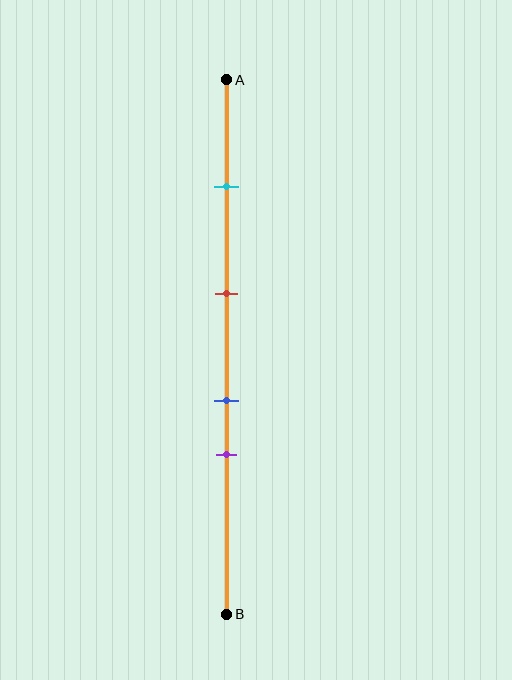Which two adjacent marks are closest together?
The blue and purple marks are the closest adjacent pair.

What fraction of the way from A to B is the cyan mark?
The cyan mark is approximately 20% (0.2) of the way from A to B.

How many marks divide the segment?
There are 4 marks dividing the segment.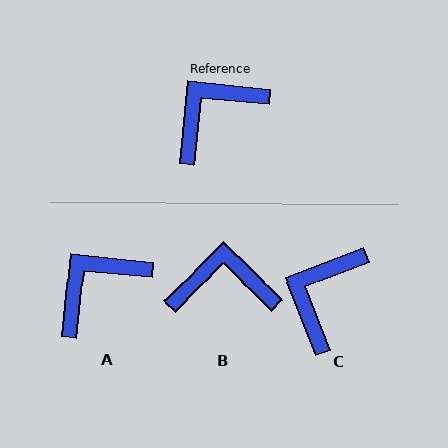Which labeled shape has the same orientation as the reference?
A.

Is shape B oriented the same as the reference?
No, it is off by about 38 degrees.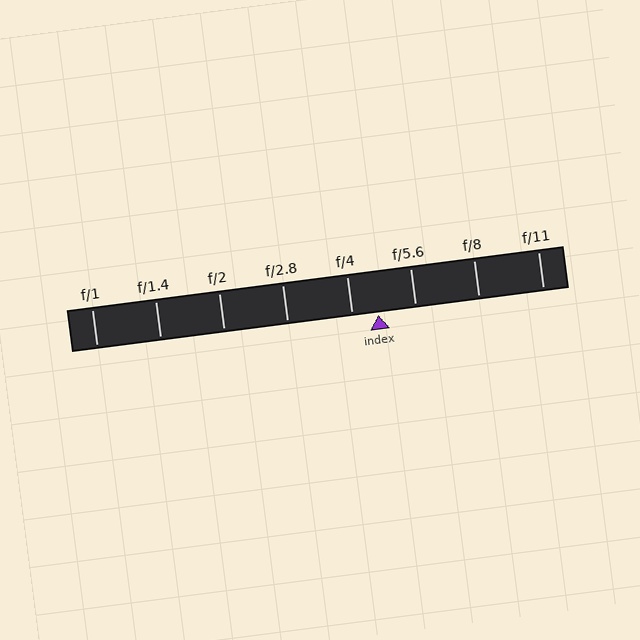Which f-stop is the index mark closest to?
The index mark is closest to f/4.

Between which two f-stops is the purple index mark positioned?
The index mark is between f/4 and f/5.6.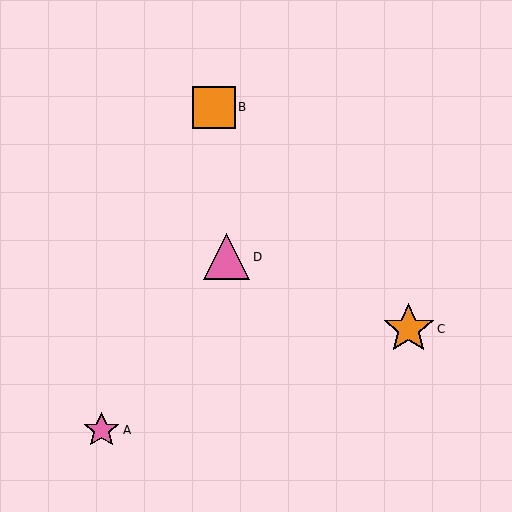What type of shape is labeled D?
Shape D is a pink triangle.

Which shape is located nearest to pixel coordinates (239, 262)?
The pink triangle (labeled D) at (226, 257) is nearest to that location.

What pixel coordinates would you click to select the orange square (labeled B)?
Click at (214, 107) to select the orange square B.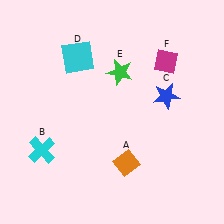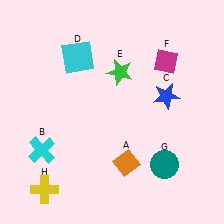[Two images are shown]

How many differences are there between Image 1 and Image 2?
There are 2 differences between the two images.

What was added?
A teal circle (G), a yellow cross (H) were added in Image 2.